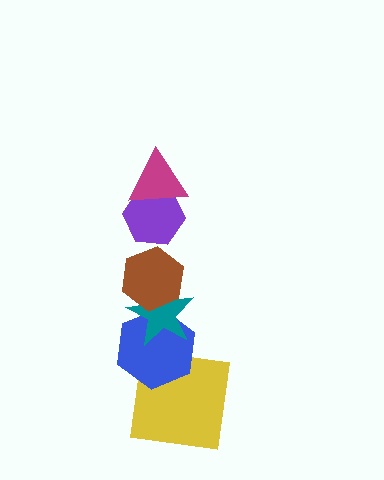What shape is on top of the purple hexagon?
The magenta triangle is on top of the purple hexagon.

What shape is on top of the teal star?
The brown hexagon is on top of the teal star.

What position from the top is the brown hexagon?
The brown hexagon is 3rd from the top.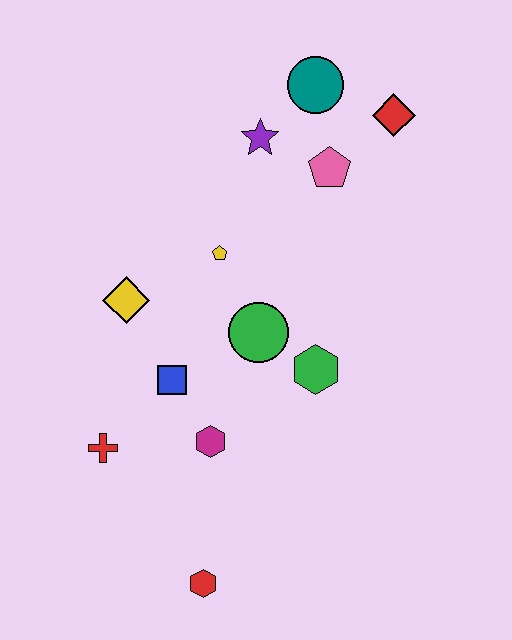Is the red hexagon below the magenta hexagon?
Yes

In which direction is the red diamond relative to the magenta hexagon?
The red diamond is above the magenta hexagon.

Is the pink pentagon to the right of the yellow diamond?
Yes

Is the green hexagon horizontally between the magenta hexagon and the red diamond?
Yes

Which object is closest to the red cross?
The blue square is closest to the red cross.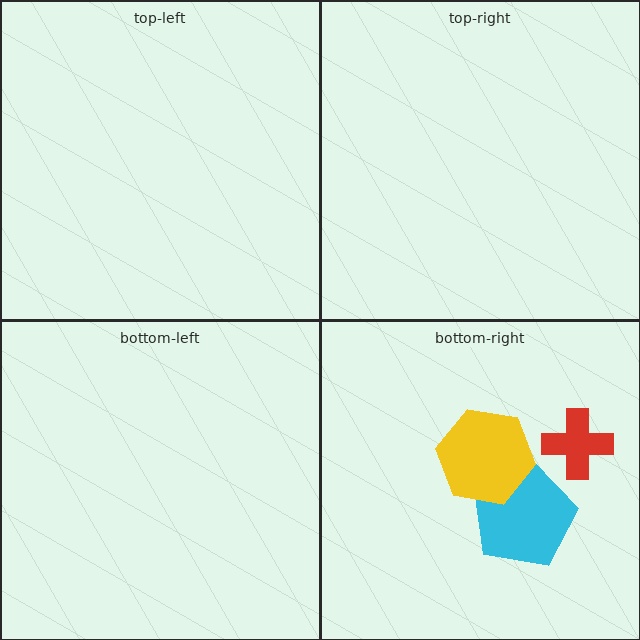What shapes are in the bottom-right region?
The red cross, the cyan pentagon, the yellow hexagon.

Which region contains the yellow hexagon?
The bottom-right region.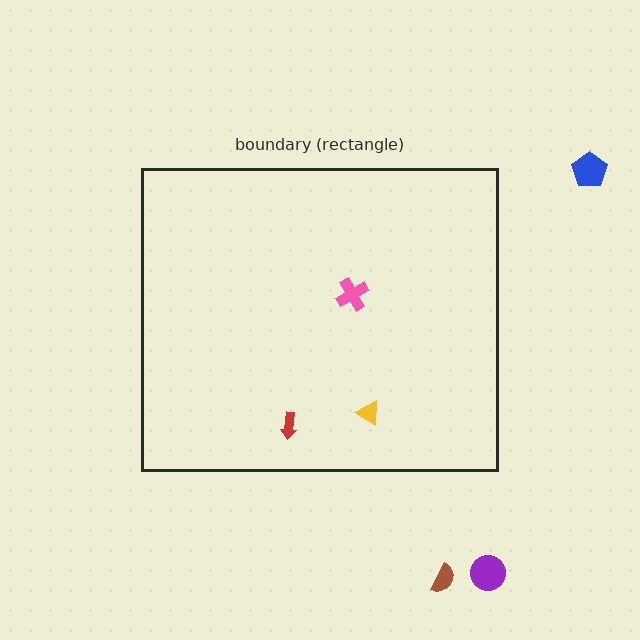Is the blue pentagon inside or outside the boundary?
Outside.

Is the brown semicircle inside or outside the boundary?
Outside.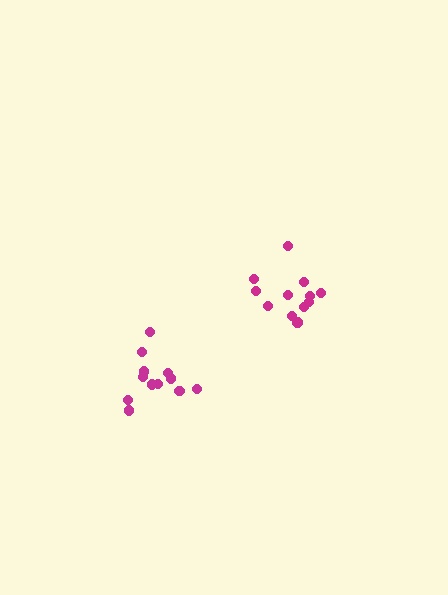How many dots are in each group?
Group 1: 12 dots, Group 2: 12 dots (24 total).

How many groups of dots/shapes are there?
There are 2 groups.